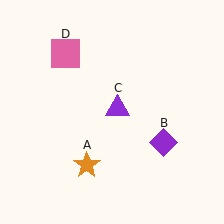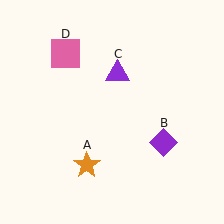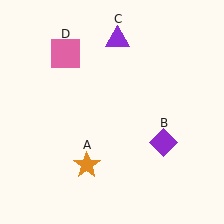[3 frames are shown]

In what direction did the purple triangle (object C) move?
The purple triangle (object C) moved up.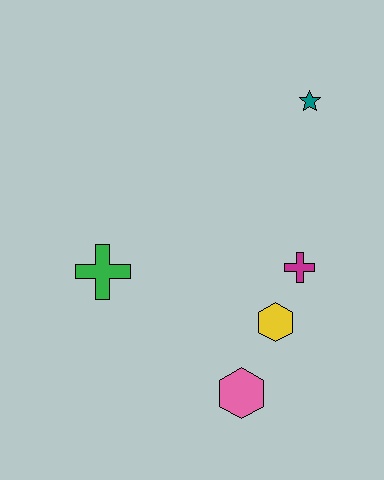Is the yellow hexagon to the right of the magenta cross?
No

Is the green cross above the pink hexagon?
Yes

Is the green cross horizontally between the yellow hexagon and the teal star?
No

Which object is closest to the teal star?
The magenta cross is closest to the teal star.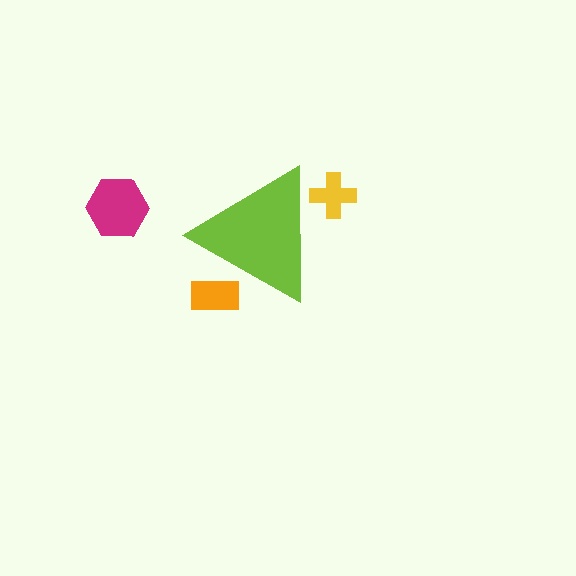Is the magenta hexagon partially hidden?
No, the magenta hexagon is fully visible.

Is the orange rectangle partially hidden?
Yes, the orange rectangle is partially hidden behind the lime triangle.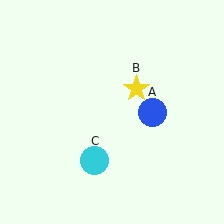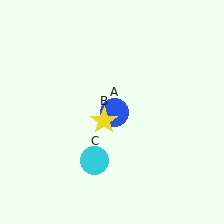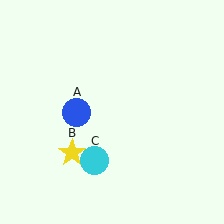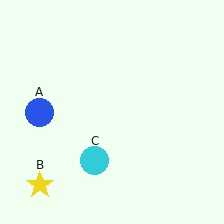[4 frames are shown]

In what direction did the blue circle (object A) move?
The blue circle (object A) moved left.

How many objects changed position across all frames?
2 objects changed position: blue circle (object A), yellow star (object B).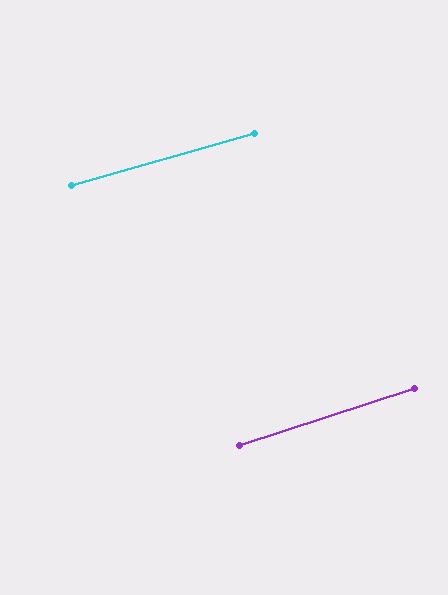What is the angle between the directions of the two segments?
Approximately 2 degrees.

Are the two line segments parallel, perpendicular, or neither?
Parallel — their directions differ by only 1.8°.